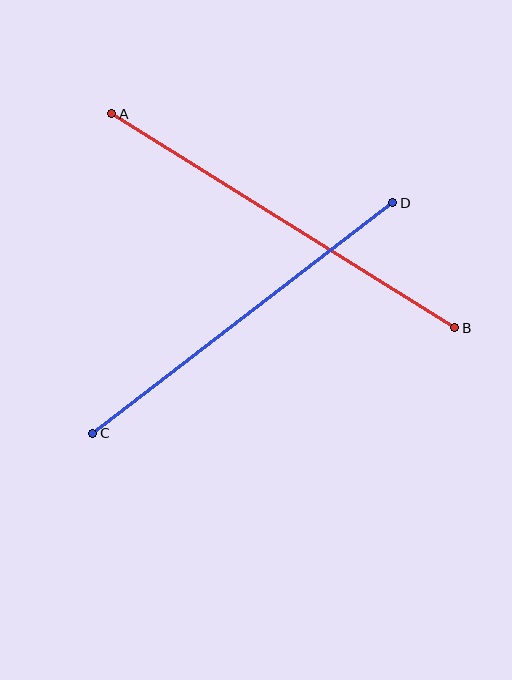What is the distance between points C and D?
The distance is approximately 378 pixels.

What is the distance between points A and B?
The distance is approximately 405 pixels.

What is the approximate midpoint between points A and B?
The midpoint is at approximately (283, 221) pixels.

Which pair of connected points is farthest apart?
Points A and B are farthest apart.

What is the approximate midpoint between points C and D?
The midpoint is at approximately (243, 318) pixels.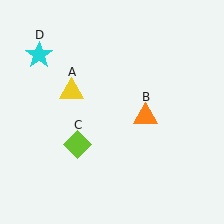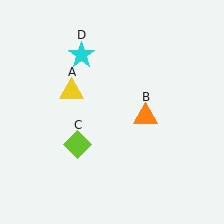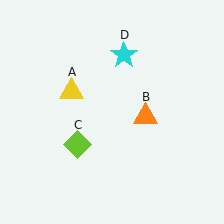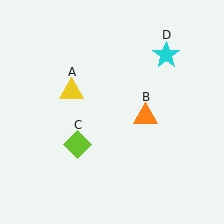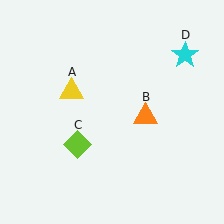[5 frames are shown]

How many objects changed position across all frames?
1 object changed position: cyan star (object D).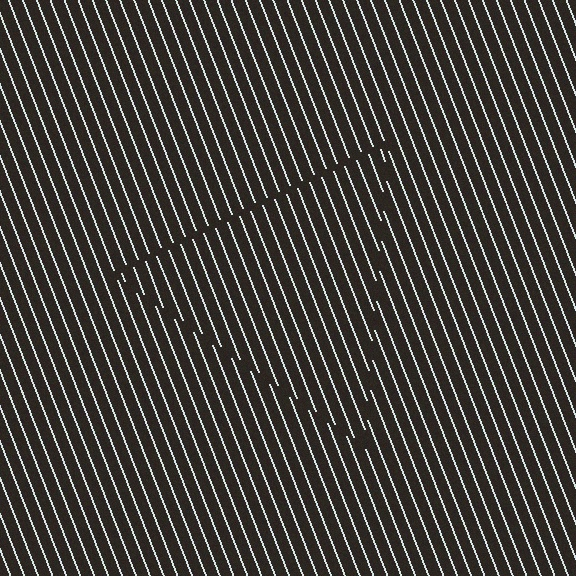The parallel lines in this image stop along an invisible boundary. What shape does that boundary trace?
An illusory triangle. The interior of the shape contains the same grating, shifted by half a period — the contour is defined by the phase discontinuity where line-ends from the inner and outer gratings abut.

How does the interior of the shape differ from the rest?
The interior of the shape contains the same grating, shifted by half a period — the contour is defined by the phase discontinuity where line-ends from the inner and outer gratings abut.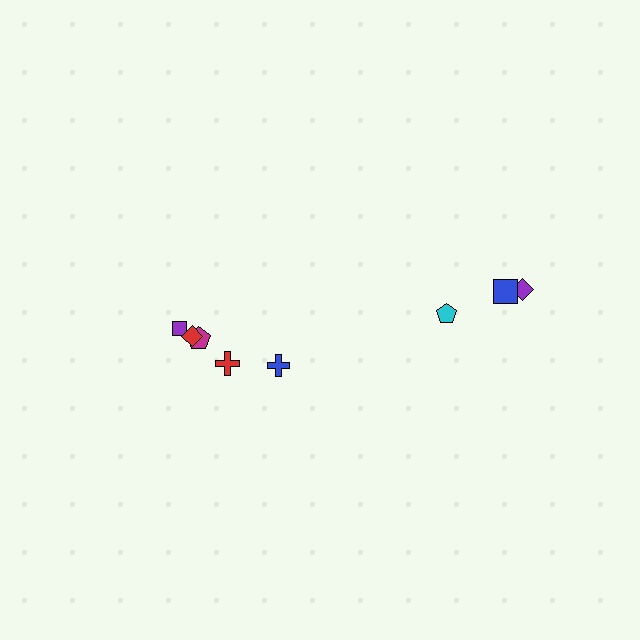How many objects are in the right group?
There are 3 objects.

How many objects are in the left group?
There are 5 objects.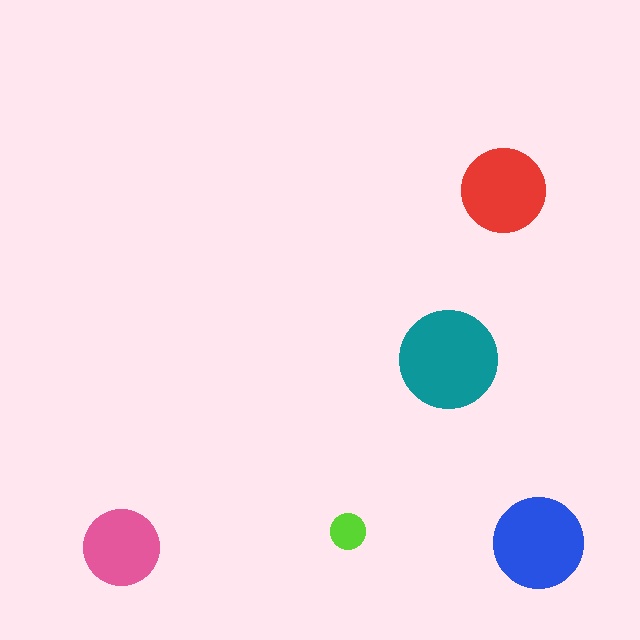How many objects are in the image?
There are 5 objects in the image.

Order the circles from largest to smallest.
the teal one, the blue one, the red one, the pink one, the lime one.